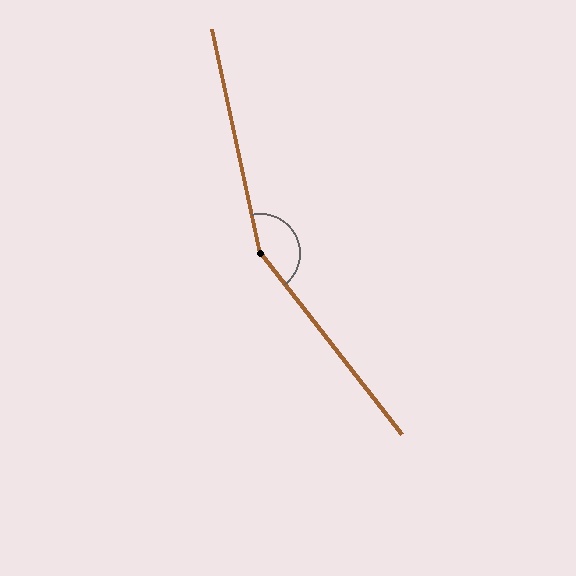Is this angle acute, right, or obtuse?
It is obtuse.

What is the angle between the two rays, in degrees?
Approximately 154 degrees.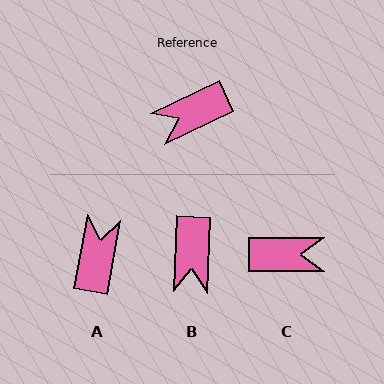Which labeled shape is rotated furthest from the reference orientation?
C, about 155 degrees away.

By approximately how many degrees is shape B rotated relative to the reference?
Approximately 62 degrees counter-clockwise.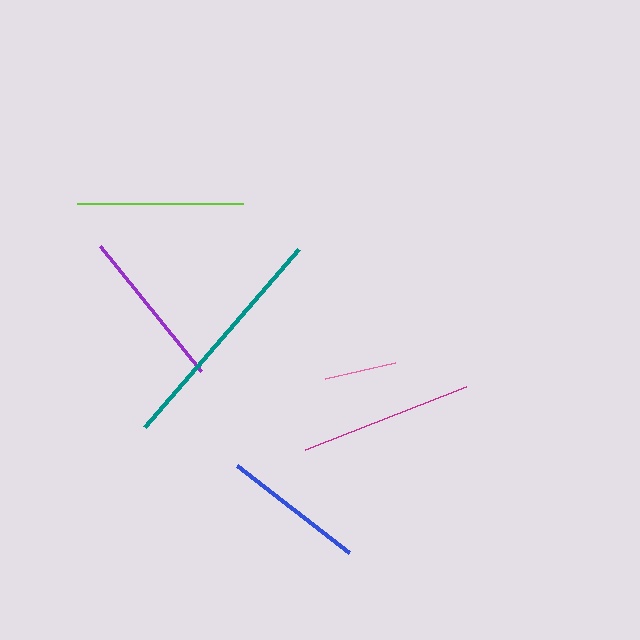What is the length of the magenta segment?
The magenta segment is approximately 173 pixels long.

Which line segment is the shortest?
The pink line is the shortest at approximately 72 pixels.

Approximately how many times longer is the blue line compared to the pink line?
The blue line is approximately 2.0 times the length of the pink line.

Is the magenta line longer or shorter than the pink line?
The magenta line is longer than the pink line.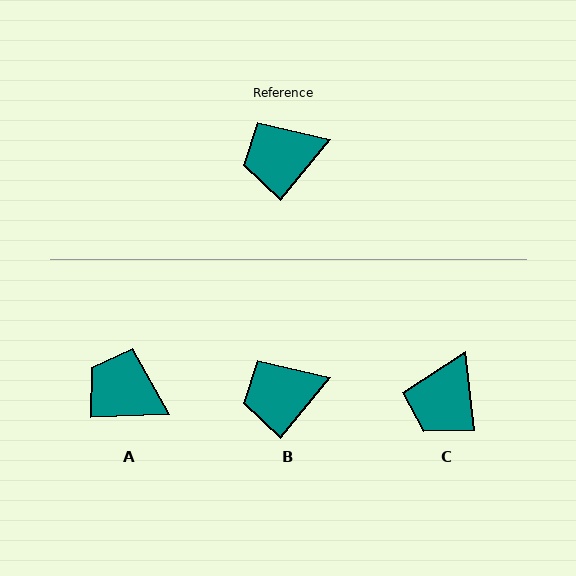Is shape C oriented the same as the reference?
No, it is off by about 46 degrees.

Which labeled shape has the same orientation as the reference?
B.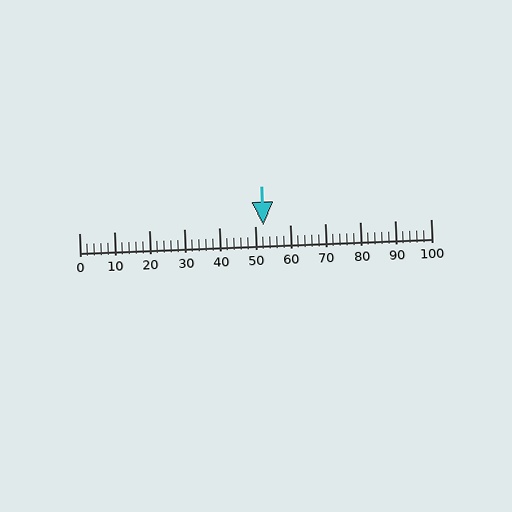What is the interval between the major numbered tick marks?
The major tick marks are spaced 10 units apart.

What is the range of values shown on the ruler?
The ruler shows values from 0 to 100.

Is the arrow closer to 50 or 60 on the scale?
The arrow is closer to 50.